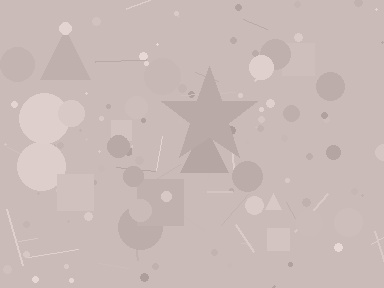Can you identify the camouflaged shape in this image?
The camouflaged shape is a star.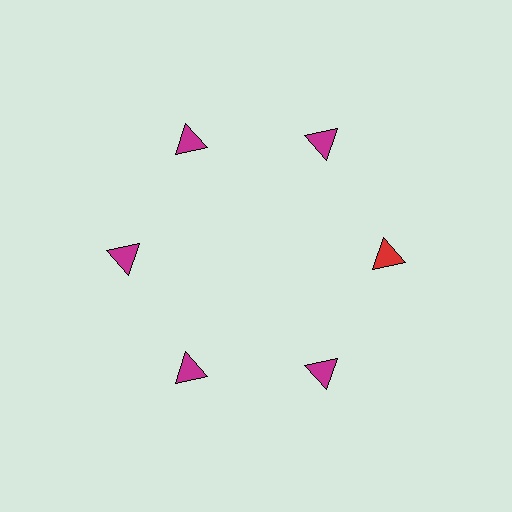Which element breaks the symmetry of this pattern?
The red triangle at roughly the 3 o'clock position breaks the symmetry. All other shapes are magenta triangles.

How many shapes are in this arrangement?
There are 6 shapes arranged in a ring pattern.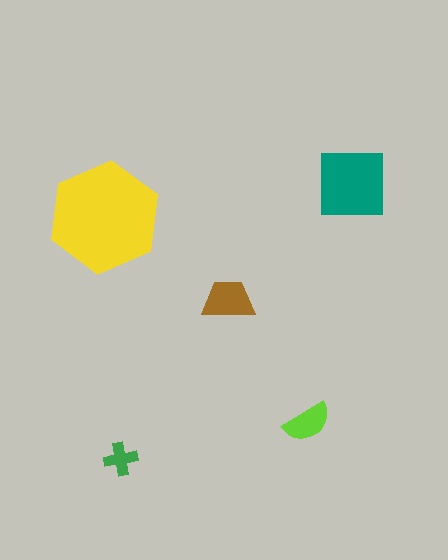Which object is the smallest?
The green cross.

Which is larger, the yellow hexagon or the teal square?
The yellow hexagon.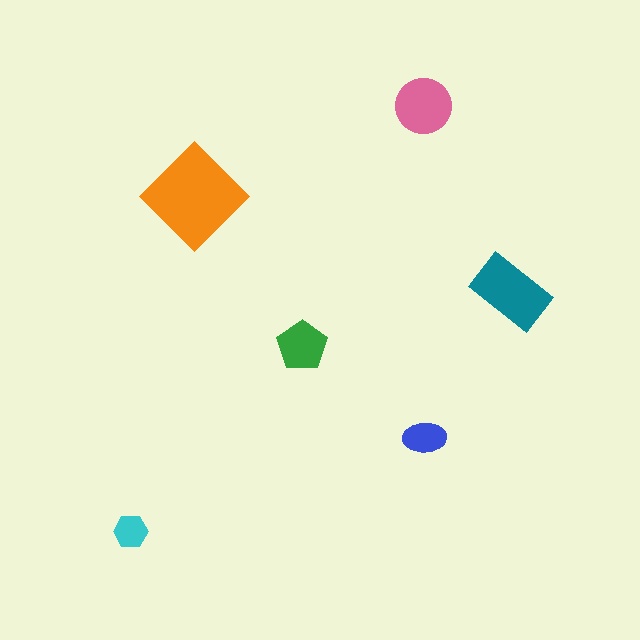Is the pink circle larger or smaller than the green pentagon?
Larger.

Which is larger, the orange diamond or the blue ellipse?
The orange diamond.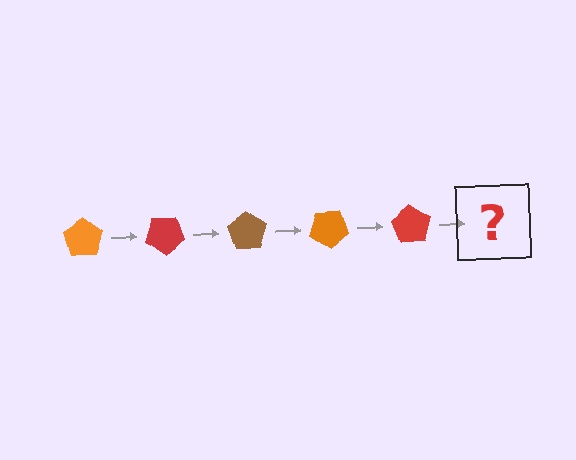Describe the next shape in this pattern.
It should be a brown pentagon, rotated 175 degrees from the start.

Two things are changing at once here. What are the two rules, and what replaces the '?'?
The two rules are that it rotates 35 degrees each step and the color cycles through orange, red, and brown. The '?' should be a brown pentagon, rotated 175 degrees from the start.